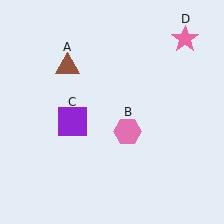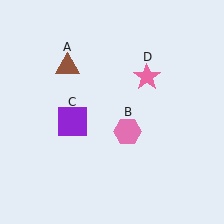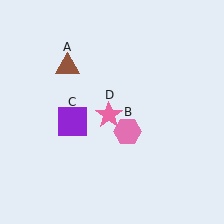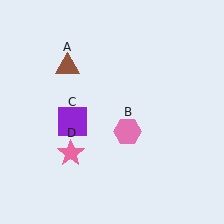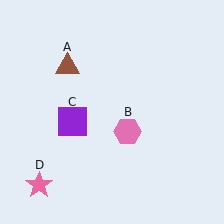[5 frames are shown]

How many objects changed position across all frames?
1 object changed position: pink star (object D).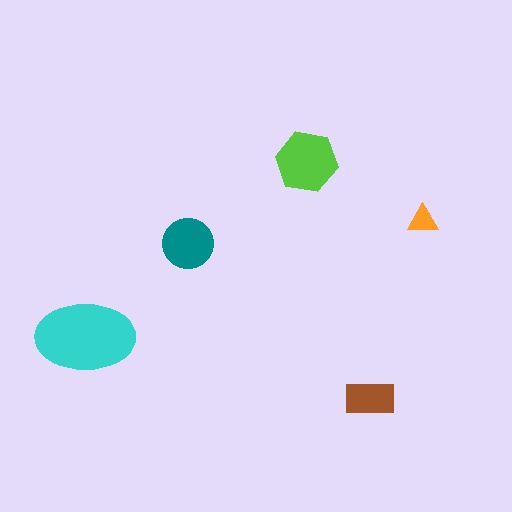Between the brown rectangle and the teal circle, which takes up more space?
The teal circle.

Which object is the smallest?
The orange triangle.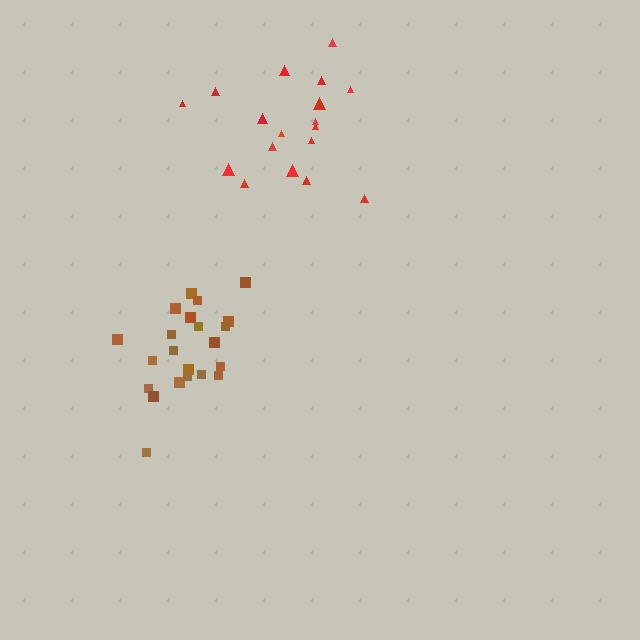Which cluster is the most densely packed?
Brown.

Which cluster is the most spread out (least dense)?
Red.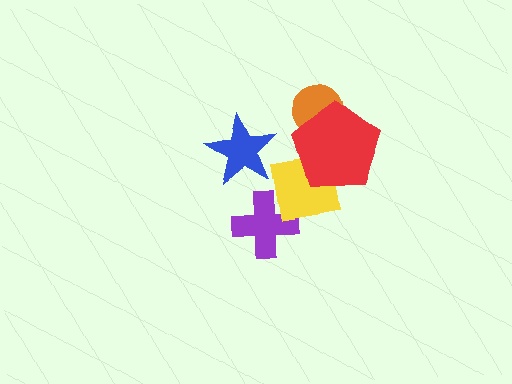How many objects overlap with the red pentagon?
2 objects overlap with the red pentagon.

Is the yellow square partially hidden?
Yes, it is partially covered by another shape.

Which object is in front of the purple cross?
The yellow square is in front of the purple cross.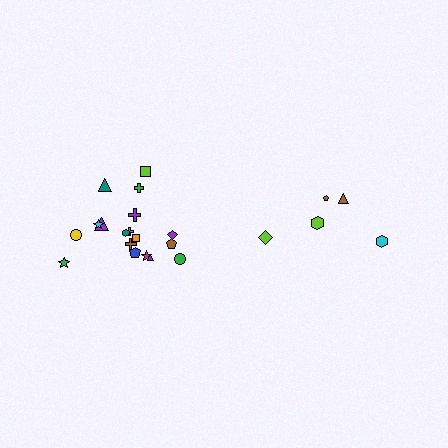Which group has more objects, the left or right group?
The left group.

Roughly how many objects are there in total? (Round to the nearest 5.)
Roughly 25 objects in total.